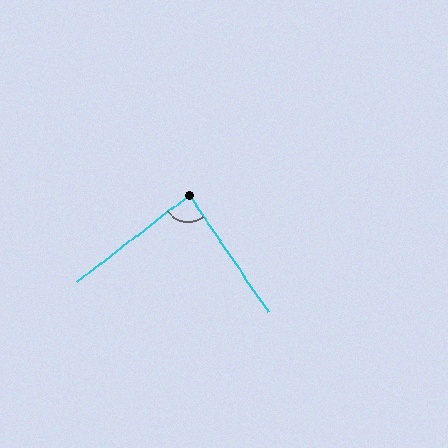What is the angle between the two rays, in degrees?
Approximately 87 degrees.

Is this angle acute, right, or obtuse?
It is approximately a right angle.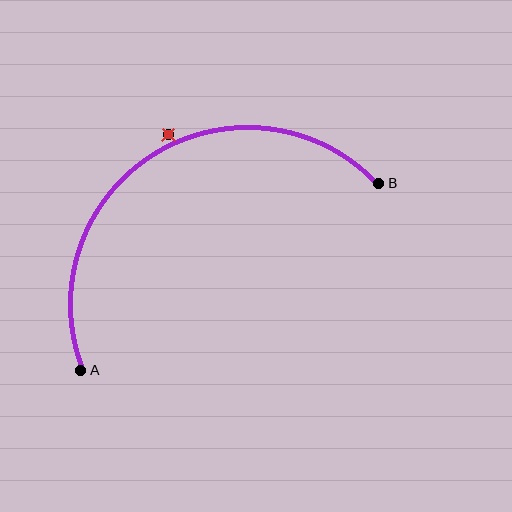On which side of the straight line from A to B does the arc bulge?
The arc bulges above the straight line connecting A and B.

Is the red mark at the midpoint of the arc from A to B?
No — the red mark does not lie on the arc at all. It sits slightly outside the curve.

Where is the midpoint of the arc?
The arc midpoint is the point on the curve farthest from the straight line joining A and B. It sits above that line.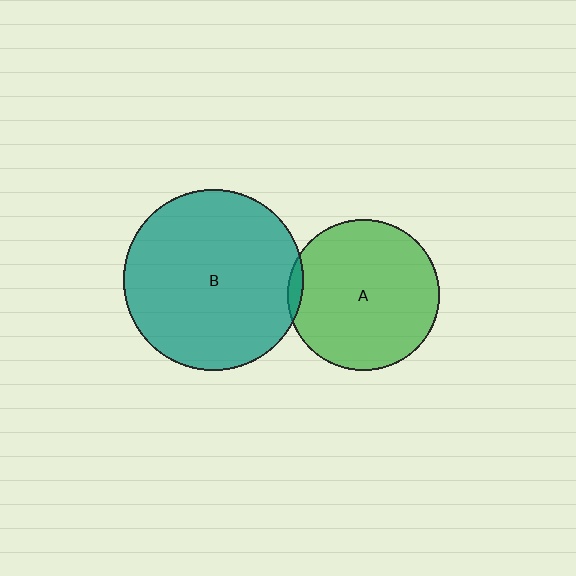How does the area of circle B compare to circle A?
Approximately 1.4 times.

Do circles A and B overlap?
Yes.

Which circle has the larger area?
Circle B (teal).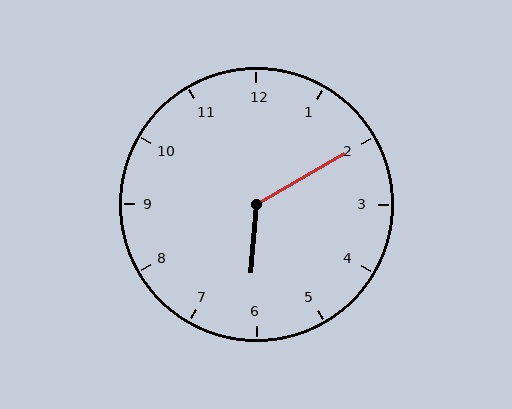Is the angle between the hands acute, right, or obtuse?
It is obtuse.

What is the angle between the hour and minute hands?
Approximately 125 degrees.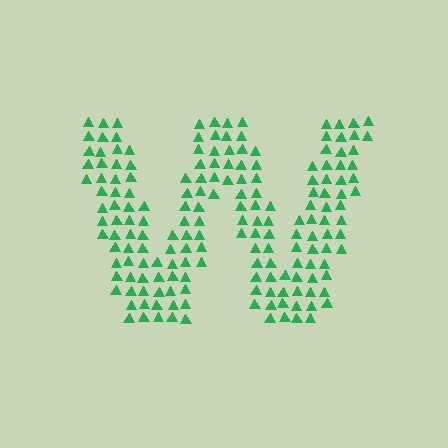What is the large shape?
The large shape is the letter W.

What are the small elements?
The small elements are triangles.